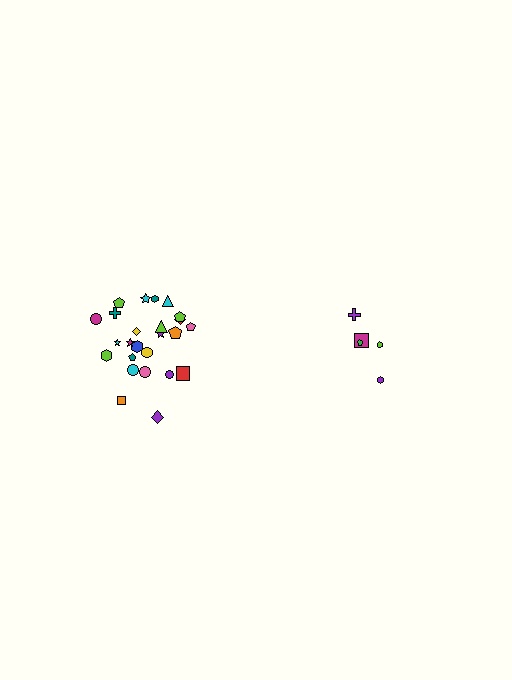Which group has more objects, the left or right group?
The left group.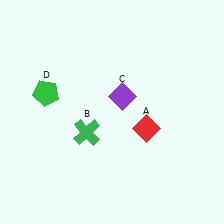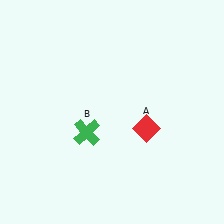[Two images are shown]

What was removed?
The green pentagon (D), the purple diamond (C) were removed in Image 2.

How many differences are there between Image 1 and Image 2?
There are 2 differences between the two images.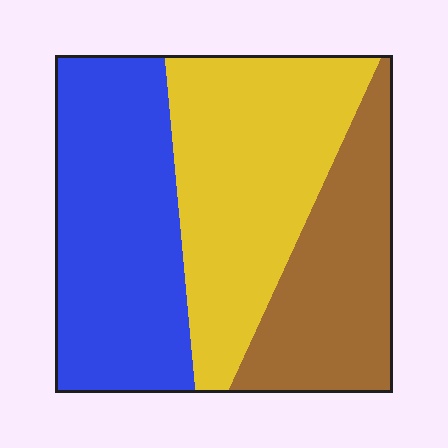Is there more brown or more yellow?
Yellow.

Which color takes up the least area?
Brown, at roughly 25%.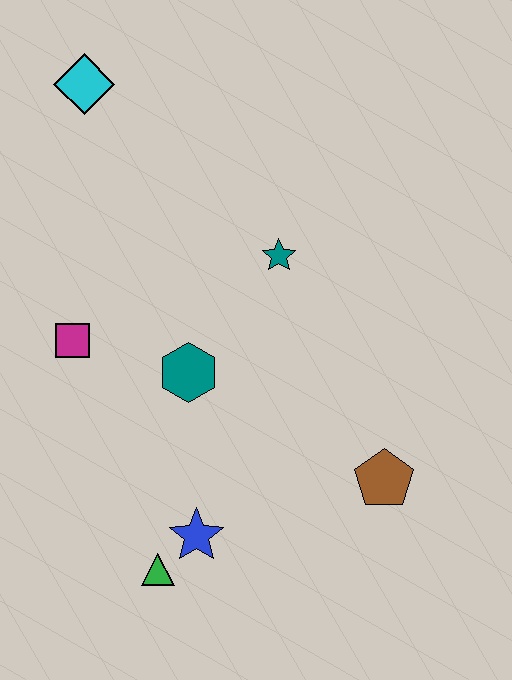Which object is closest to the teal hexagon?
The magenta square is closest to the teal hexagon.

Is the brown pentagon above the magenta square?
No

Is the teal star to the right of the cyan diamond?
Yes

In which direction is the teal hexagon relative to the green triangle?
The teal hexagon is above the green triangle.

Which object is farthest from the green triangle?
The cyan diamond is farthest from the green triangle.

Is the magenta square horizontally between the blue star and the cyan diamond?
No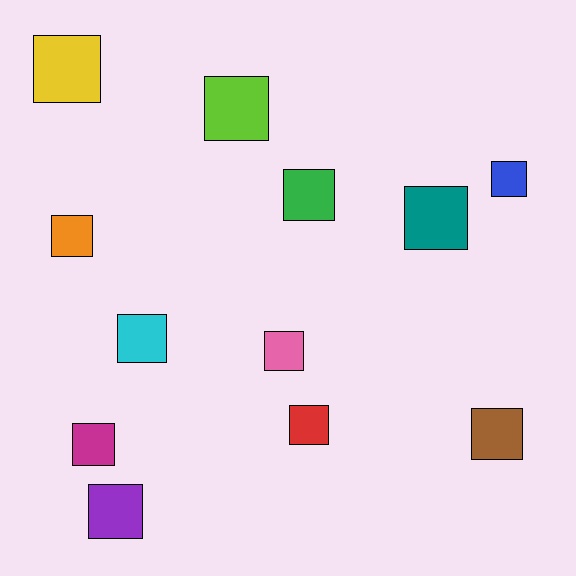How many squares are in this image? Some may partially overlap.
There are 12 squares.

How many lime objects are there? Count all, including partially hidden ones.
There is 1 lime object.